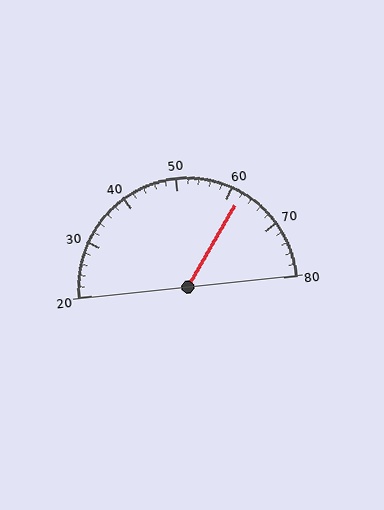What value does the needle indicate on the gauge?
The needle indicates approximately 62.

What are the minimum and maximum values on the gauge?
The gauge ranges from 20 to 80.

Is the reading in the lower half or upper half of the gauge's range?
The reading is in the upper half of the range (20 to 80).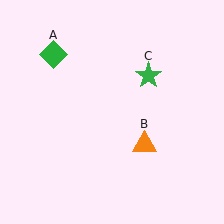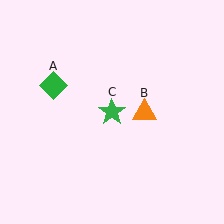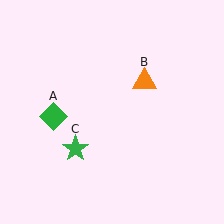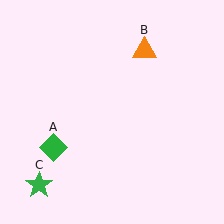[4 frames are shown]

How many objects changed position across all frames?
3 objects changed position: green diamond (object A), orange triangle (object B), green star (object C).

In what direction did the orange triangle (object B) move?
The orange triangle (object B) moved up.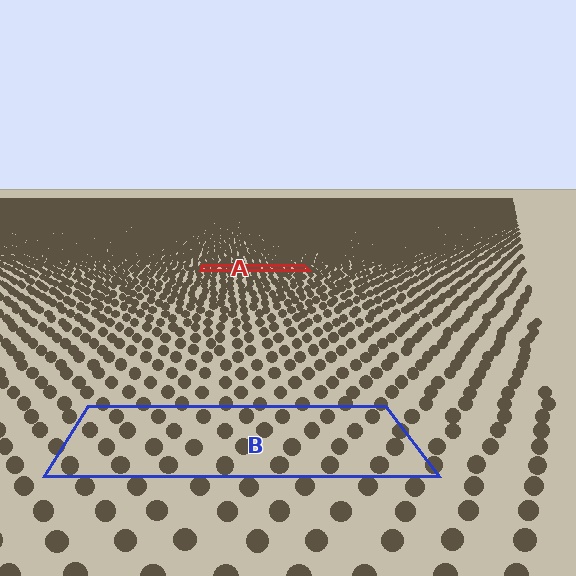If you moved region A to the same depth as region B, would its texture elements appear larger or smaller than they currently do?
They would appear larger. At a closer depth, the same texture elements are projected at a bigger on-screen size.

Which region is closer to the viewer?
Region B is closer. The texture elements there are larger and more spread out.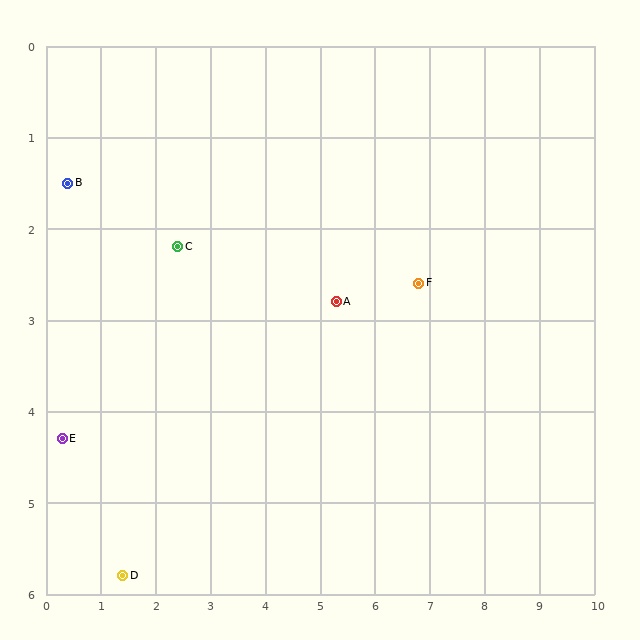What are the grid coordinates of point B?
Point B is at approximately (0.4, 1.5).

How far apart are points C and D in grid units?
Points C and D are about 3.7 grid units apart.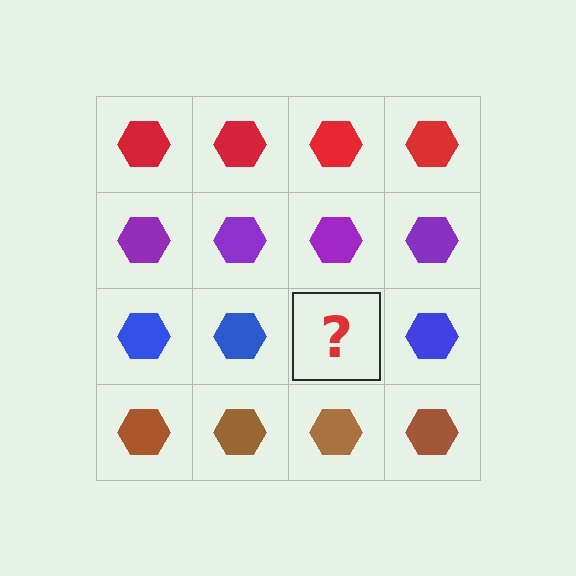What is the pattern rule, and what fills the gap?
The rule is that each row has a consistent color. The gap should be filled with a blue hexagon.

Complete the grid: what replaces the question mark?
The question mark should be replaced with a blue hexagon.